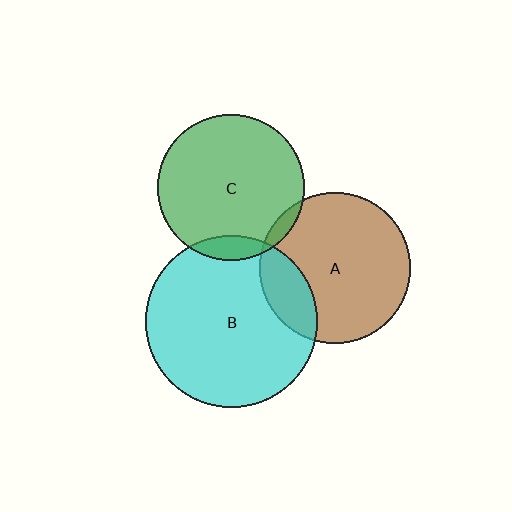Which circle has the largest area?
Circle B (cyan).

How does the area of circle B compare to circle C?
Approximately 1.4 times.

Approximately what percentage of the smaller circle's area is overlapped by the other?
Approximately 5%.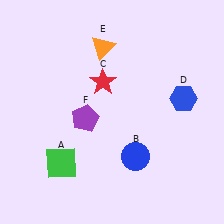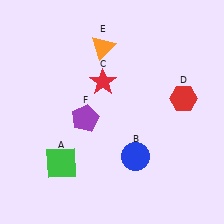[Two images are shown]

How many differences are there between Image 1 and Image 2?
There is 1 difference between the two images.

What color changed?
The hexagon (D) changed from blue in Image 1 to red in Image 2.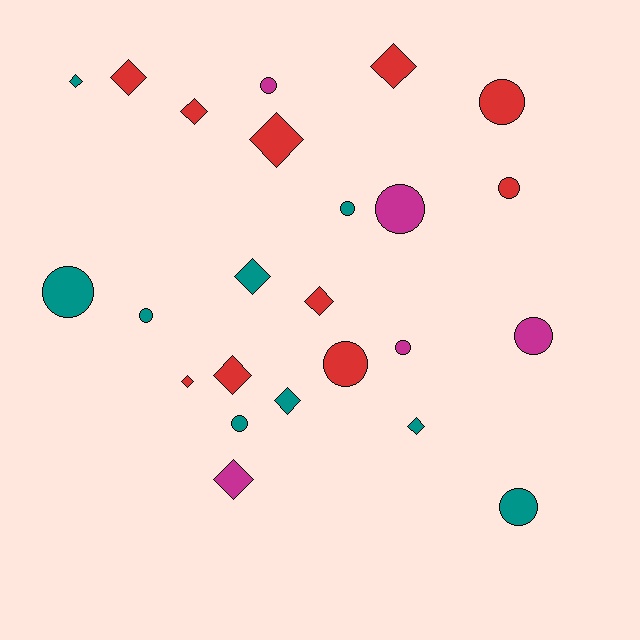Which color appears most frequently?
Red, with 10 objects.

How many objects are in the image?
There are 24 objects.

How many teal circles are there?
There are 5 teal circles.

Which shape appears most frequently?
Diamond, with 12 objects.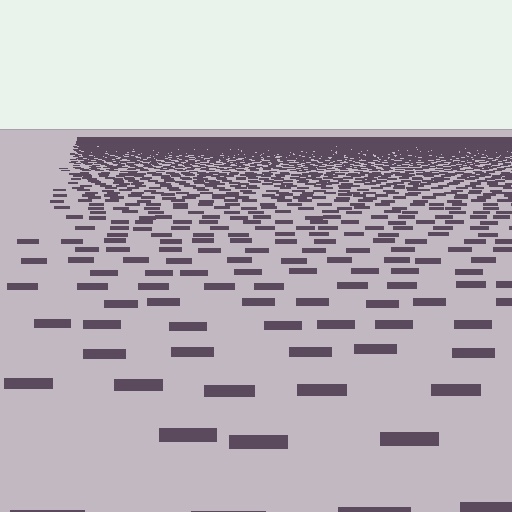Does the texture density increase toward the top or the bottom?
Density increases toward the top.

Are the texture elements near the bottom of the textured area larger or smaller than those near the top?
Larger. Near the bottom, elements are closer to the viewer and appear at a bigger on-screen size.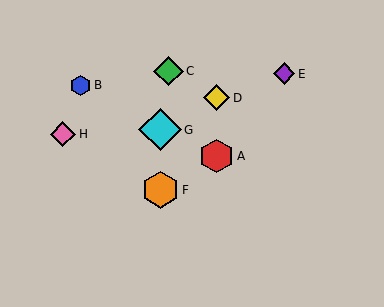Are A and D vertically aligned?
Yes, both are at x≈217.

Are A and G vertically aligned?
No, A is at x≈217 and G is at x≈160.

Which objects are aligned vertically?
Objects A, D are aligned vertically.